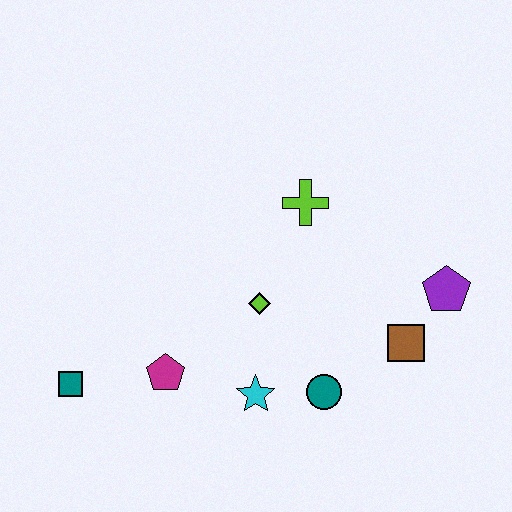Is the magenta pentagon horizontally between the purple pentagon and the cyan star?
No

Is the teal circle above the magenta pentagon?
No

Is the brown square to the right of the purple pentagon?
No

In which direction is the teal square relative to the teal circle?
The teal square is to the left of the teal circle.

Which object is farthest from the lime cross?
The teal square is farthest from the lime cross.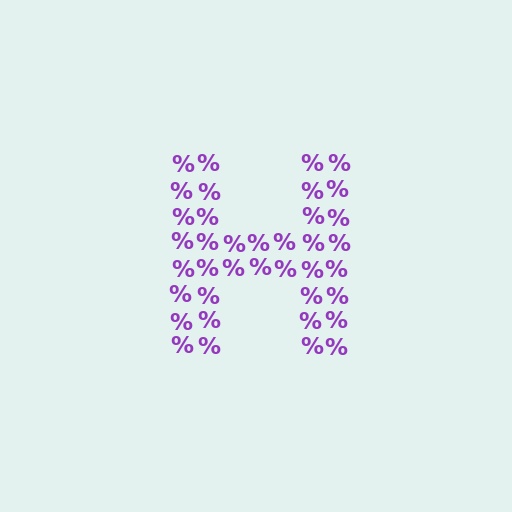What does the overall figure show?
The overall figure shows the letter H.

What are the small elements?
The small elements are percent signs.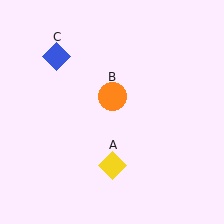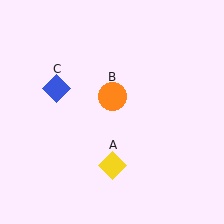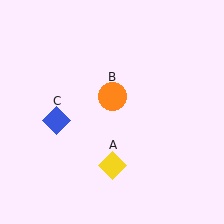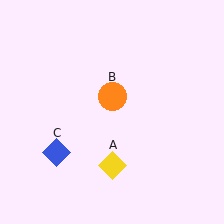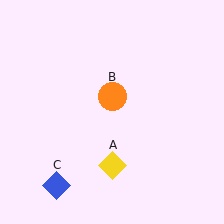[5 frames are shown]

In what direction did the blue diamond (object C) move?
The blue diamond (object C) moved down.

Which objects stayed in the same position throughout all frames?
Yellow diamond (object A) and orange circle (object B) remained stationary.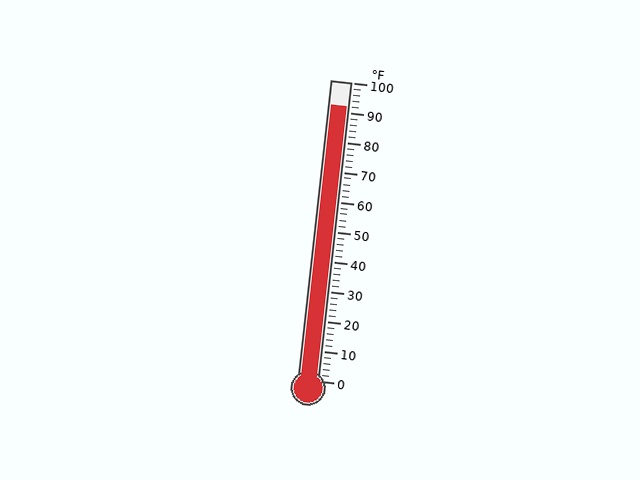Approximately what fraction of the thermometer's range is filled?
The thermometer is filled to approximately 90% of its range.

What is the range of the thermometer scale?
The thermometer scale ranges from 0°F to 100°F.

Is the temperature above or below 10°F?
The temperature is above 10°F.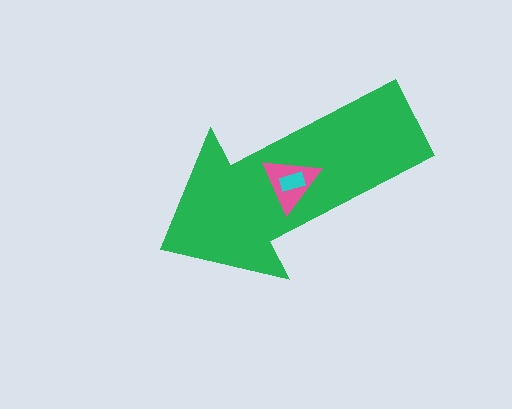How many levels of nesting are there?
3.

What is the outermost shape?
The green arrow.